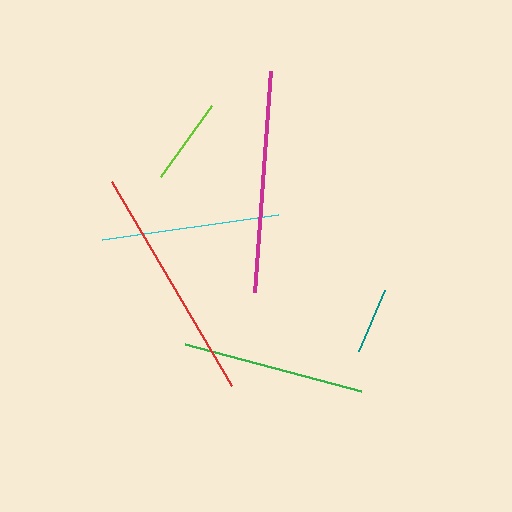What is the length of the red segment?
The red segment is approximately 236 pixels long.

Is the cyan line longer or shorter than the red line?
The red line is longer than the cyan line.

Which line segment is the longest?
The red line is the longest at approximately 236 pixels.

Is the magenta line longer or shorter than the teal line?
The magenta line is longer than the teal line.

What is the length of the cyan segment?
The cyan segment is approximately 178 pixels long.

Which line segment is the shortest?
The teal line is the shortest at approximately 67 pixels.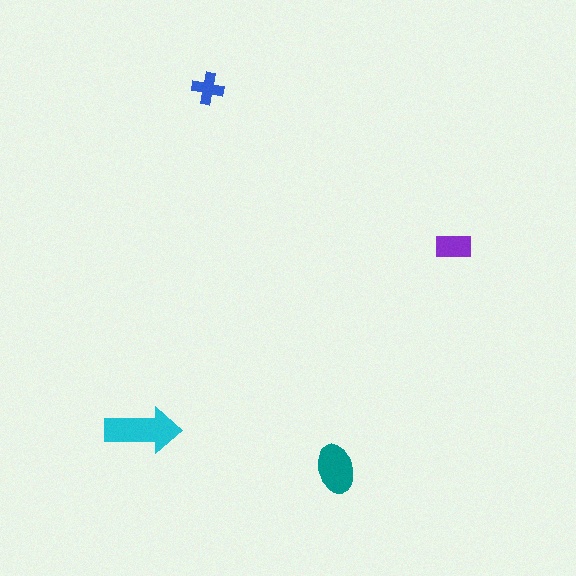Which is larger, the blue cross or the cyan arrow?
The cyan arrow.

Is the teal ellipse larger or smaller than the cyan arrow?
Smaller.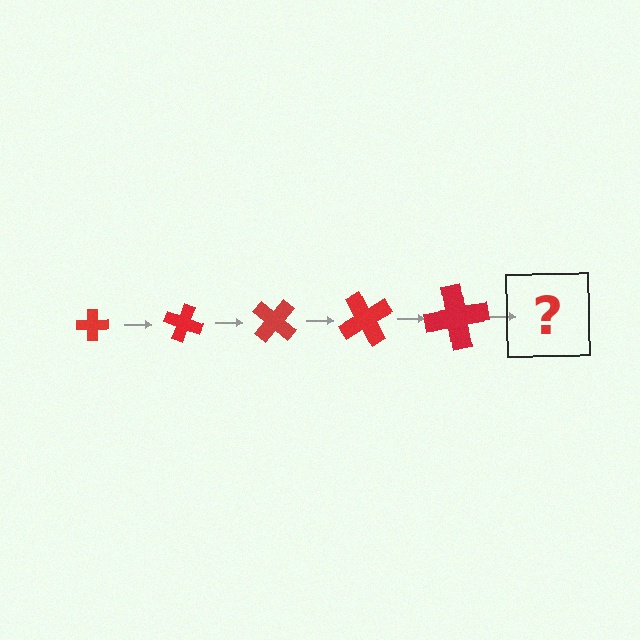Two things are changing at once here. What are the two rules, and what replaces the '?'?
The two rules are that the cross grows larger each step and it rotates 20 degrees each step. The '?' should be a cross, larger than the previous one and rotated 100 degrees from the start.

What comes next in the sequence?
The next element should be a cross, larger than the previous one and rotated 100 degrees from the start.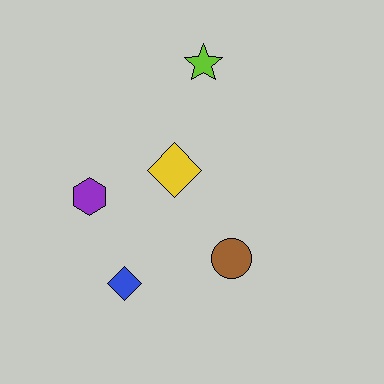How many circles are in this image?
There is 1 circle.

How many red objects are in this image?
There are no red objects.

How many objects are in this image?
There are 5 objects.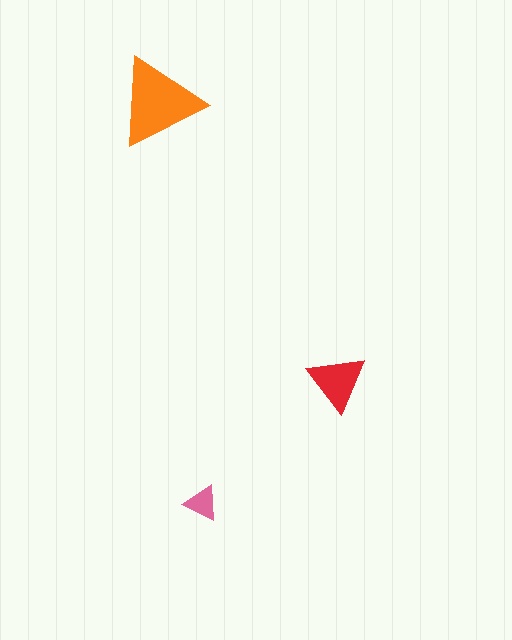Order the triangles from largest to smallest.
the orange one, the red one, the pink one.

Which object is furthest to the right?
The red triangle is rightmost.